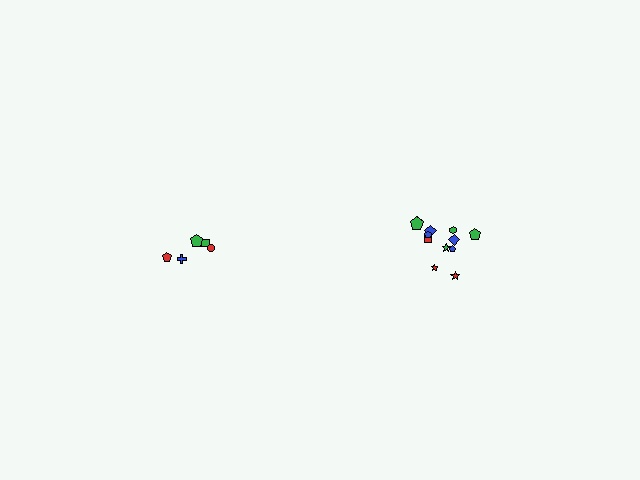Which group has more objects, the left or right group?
The right group.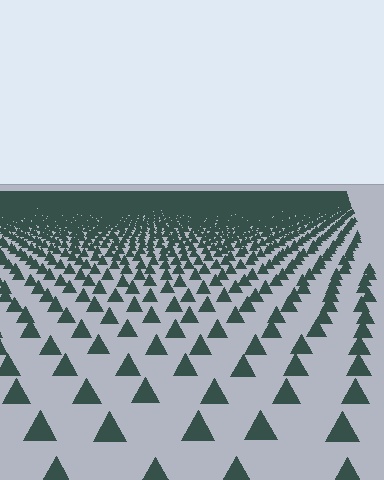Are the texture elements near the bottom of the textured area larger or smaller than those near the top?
Larger. Near the bottom, elements are closer to the viewer and appear at a bigger on-screen size.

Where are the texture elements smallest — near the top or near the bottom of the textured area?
Near the top.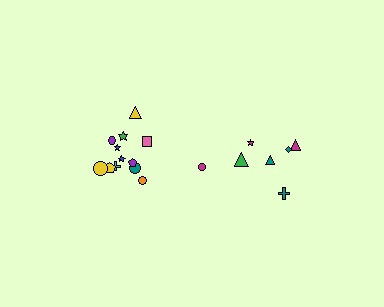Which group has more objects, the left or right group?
The left group.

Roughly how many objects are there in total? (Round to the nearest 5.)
Roughly 20 objects in total.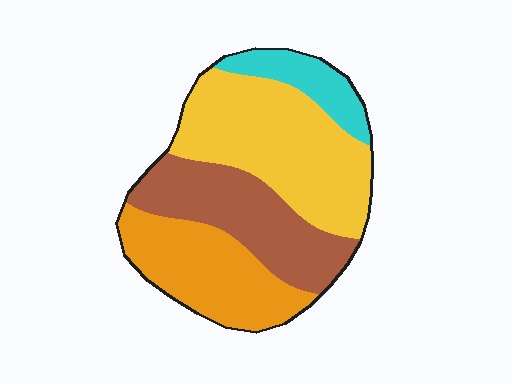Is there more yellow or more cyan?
Yellow.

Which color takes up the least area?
Cyan, at roughly 10%.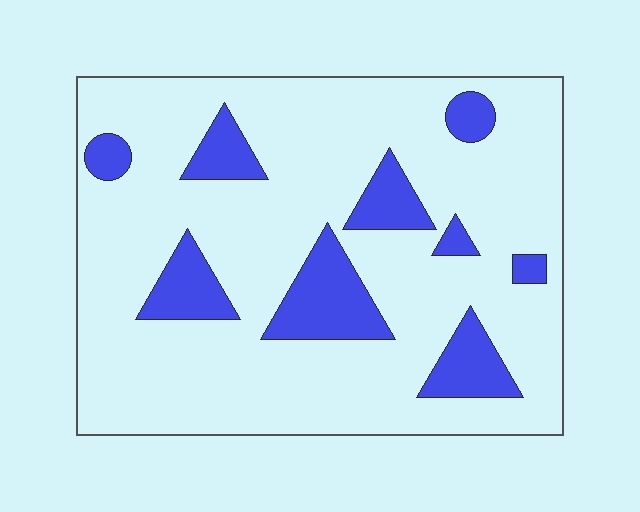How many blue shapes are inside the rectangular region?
9.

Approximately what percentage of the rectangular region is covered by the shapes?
Approximately 20%.